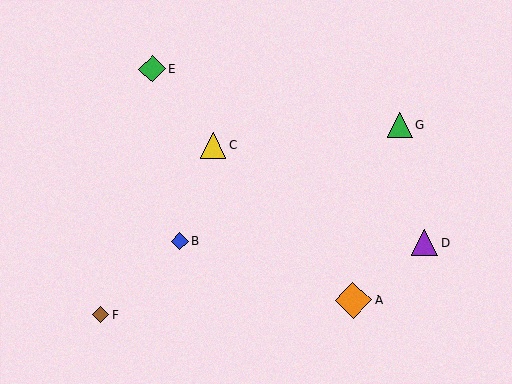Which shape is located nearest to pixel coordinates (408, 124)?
The green triangle (labeled G) at (400, 125) is nearest to that location.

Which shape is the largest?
The orange diamond (labeled A) is the largest.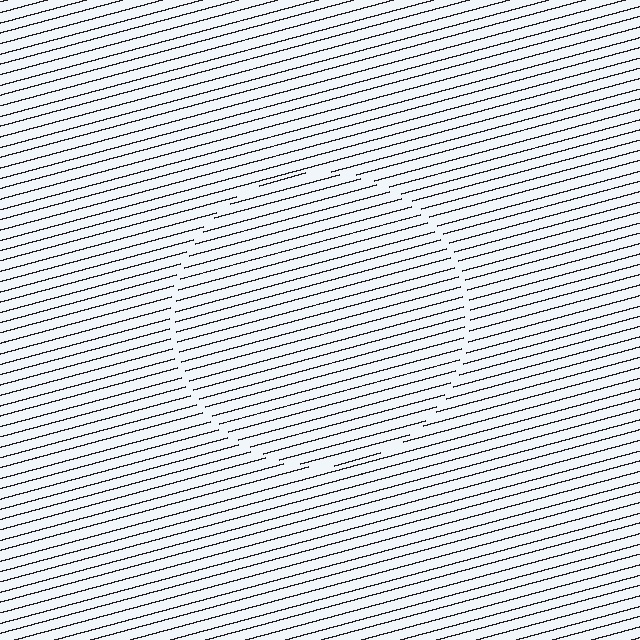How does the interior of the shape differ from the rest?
The interior of the shape contains the same grating, shifted by half a period — the contour is defined by the phase discontinuity where line-ends from the inner and outer gratings abut.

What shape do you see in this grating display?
An illusory circle. The interior of the shape contains the same grating, shifted by half a period — the contour is defined by the phase discontinuity where line-ends from the inner and outer gratings abut.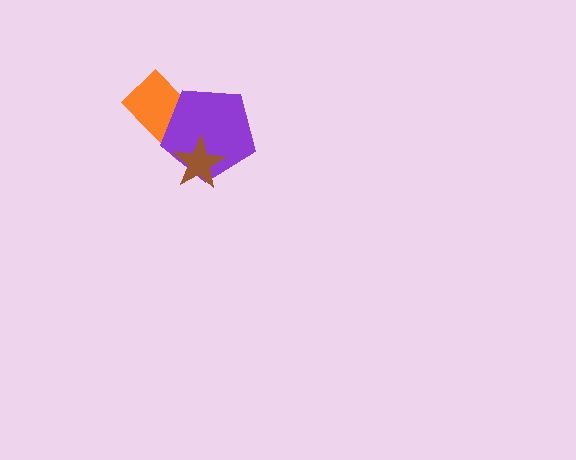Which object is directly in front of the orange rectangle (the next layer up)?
The purple pentagon is directly in front of the orange rectangle.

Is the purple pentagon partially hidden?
Yes, it is partially covered by another shape.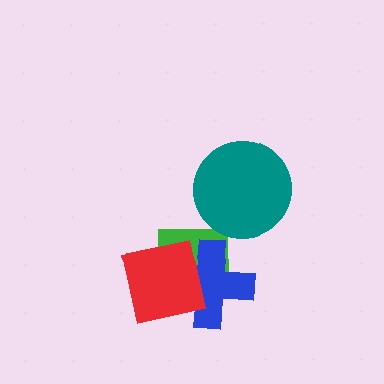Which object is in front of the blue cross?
The red square is in front of the blue cross.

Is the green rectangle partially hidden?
Yes, it is partially covered by another shape.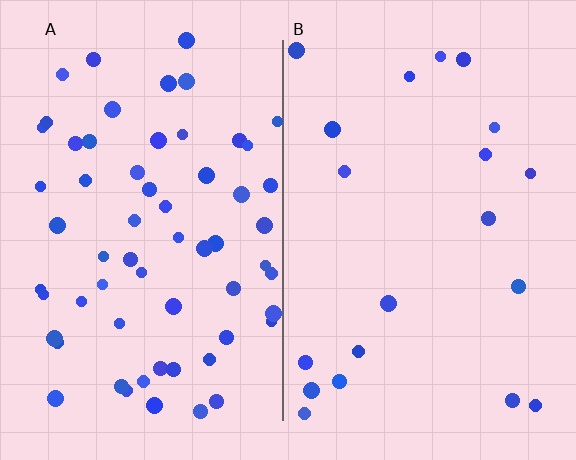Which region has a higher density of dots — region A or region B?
A (the left).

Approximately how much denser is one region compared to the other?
Approximately 3.1× — region A over region B.